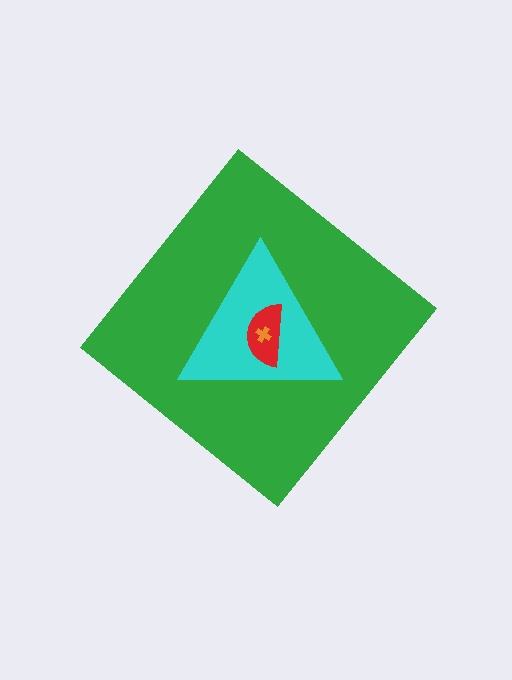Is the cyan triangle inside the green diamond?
Yes.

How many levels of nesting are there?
4.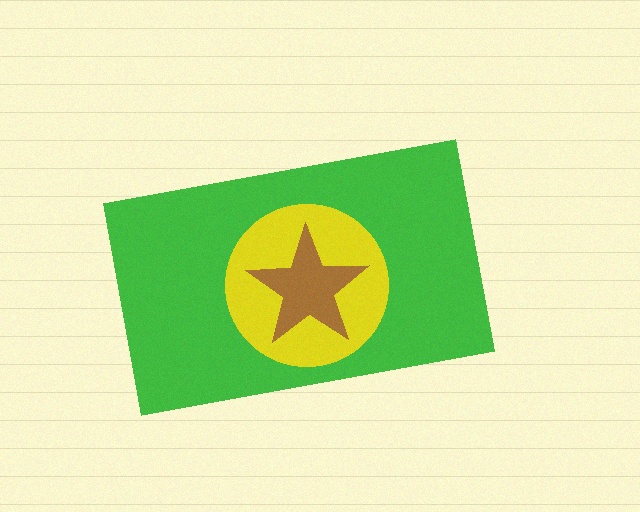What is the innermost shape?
The brown star.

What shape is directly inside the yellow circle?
The brown star.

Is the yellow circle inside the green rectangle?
Yes.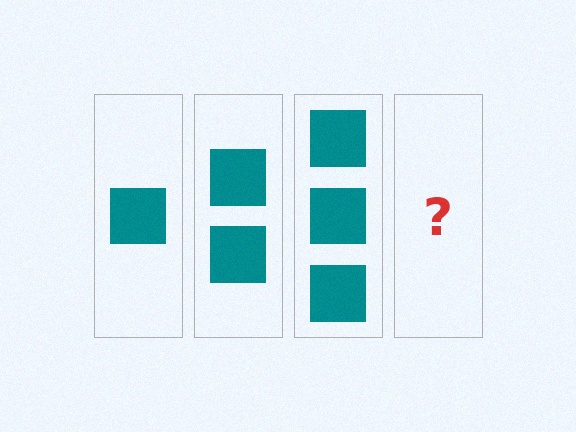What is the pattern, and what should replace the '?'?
The pattern is that each step adds one more square. The '?' should be 4 squares.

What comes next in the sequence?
The next element should be 4 squares.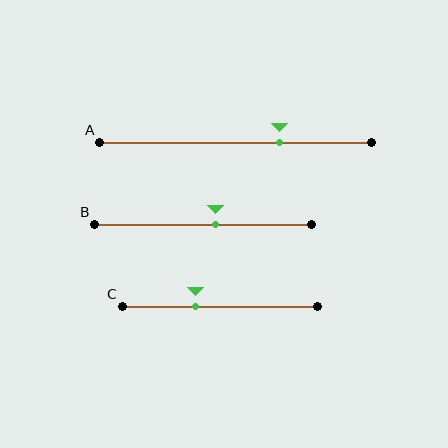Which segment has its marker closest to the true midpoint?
Segment B has its marker closest to the true midpoint.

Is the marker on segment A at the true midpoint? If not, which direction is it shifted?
No, the marker on segment A is shifted to the right by about 16% of the segment length.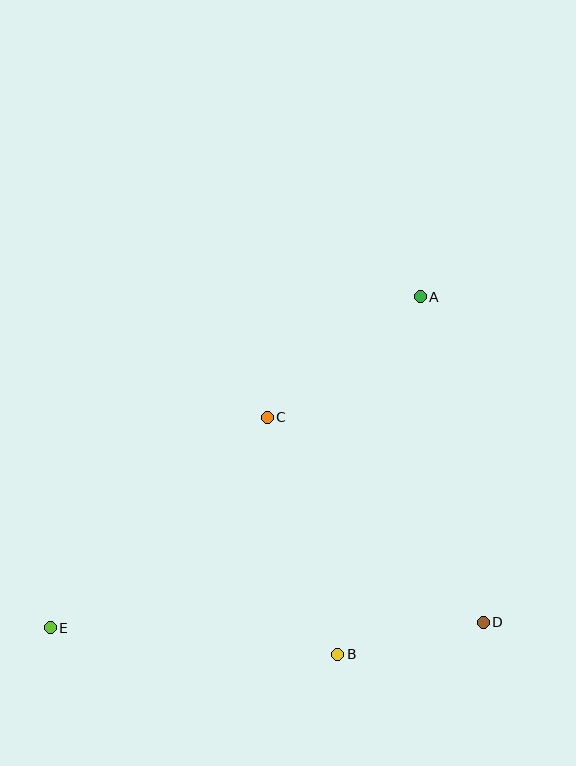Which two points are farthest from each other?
Points A and E are farthest from each other.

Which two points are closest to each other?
Points B and D are closest to each other.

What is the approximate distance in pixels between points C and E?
The distance between C and E is approximately 302 pixels.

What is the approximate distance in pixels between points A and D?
The distance between A and D is approximately 331 pixels.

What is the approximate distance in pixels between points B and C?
The distance between B and C is approximately 248 pixels.